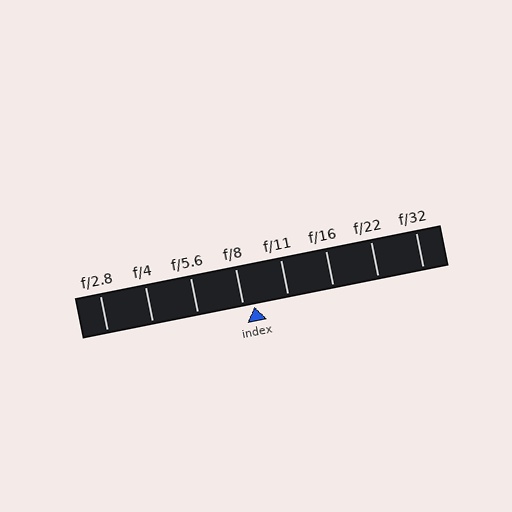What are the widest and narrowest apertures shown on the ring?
The widest aperture shown is f/2.8 and the narrowest is f/32.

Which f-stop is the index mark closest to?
The index mark is closest to f/8.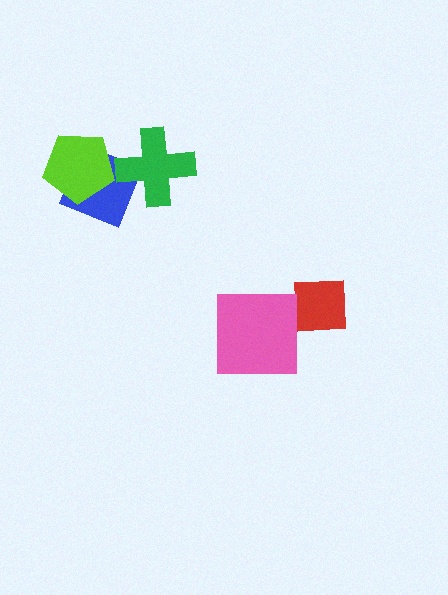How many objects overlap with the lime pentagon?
1 object overlaps with the lime pentagon.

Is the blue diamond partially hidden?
Yes, it is partially covered by another shape.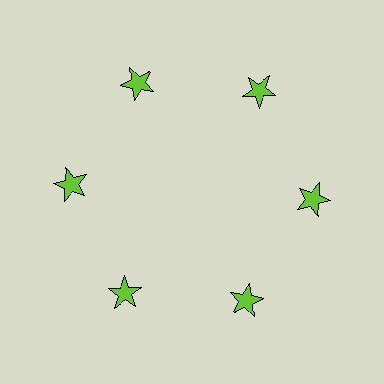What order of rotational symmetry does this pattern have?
This pattern has 6-fold rotational symmetry.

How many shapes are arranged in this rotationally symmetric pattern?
There are 6 shapes, arranged in 6 groups of 1.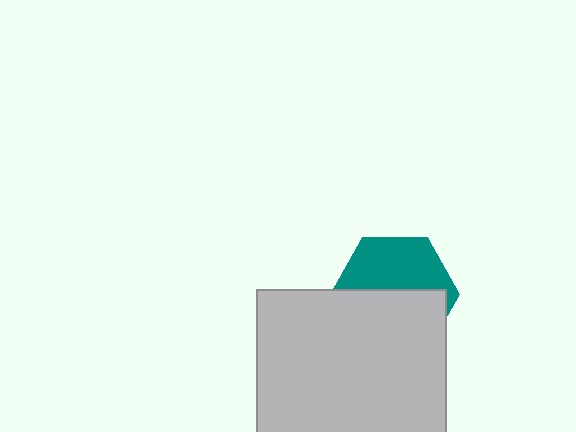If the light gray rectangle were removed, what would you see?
You would see the complete teal hexagon.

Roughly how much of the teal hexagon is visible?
About half of it is visible (roughly 46%).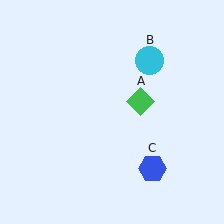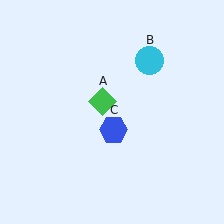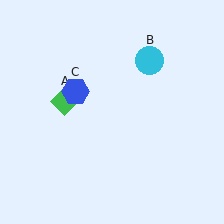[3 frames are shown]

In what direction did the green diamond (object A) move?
The green diamond (object A) moved left.